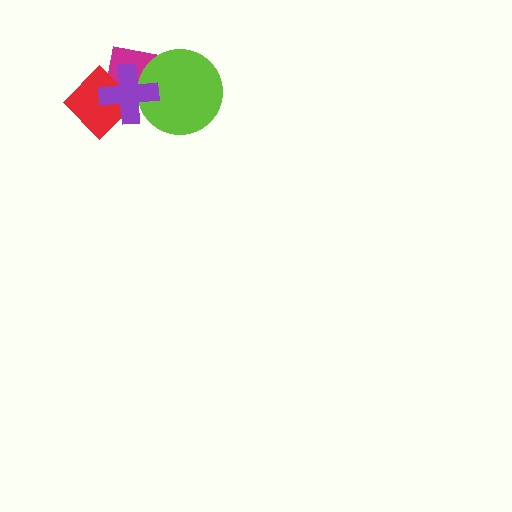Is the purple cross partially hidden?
No, no other shape covers it.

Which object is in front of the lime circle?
The purple cross is in front of the lime circle.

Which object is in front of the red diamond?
The purple cross is in front of the red diamond.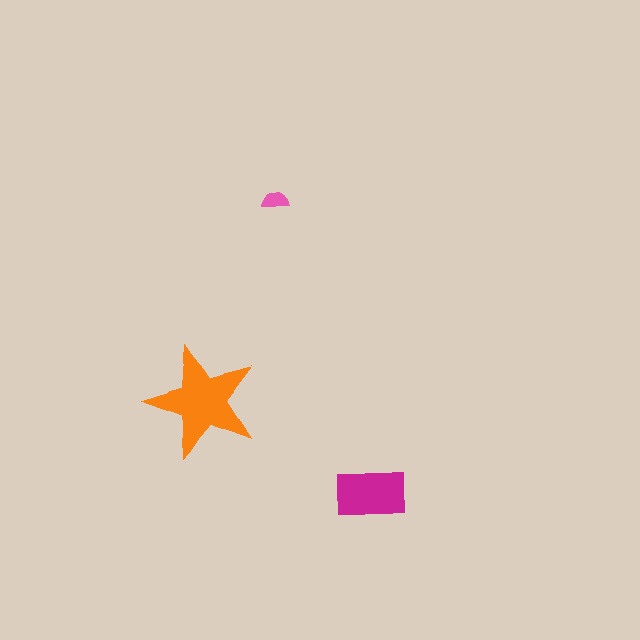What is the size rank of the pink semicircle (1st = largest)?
3rd.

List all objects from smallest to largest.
The pink semicircle, the magenta rectangle, the orange star.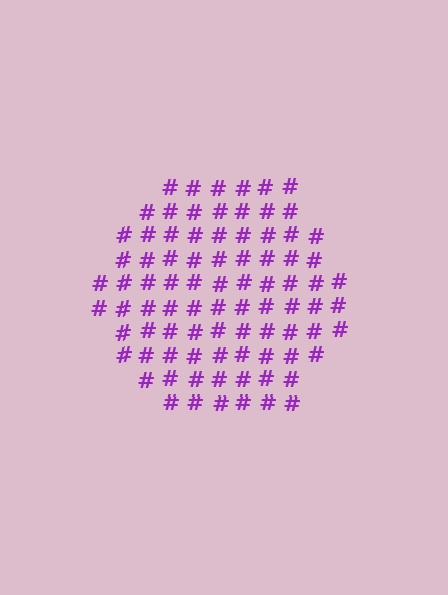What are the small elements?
The small elements are hash symbols.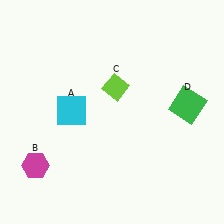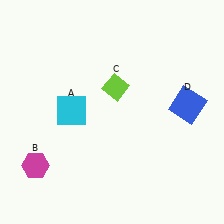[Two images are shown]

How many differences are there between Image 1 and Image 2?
There is 1 difference between the two images.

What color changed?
The square (D) changed from green in Image 1 to blue in Image 2.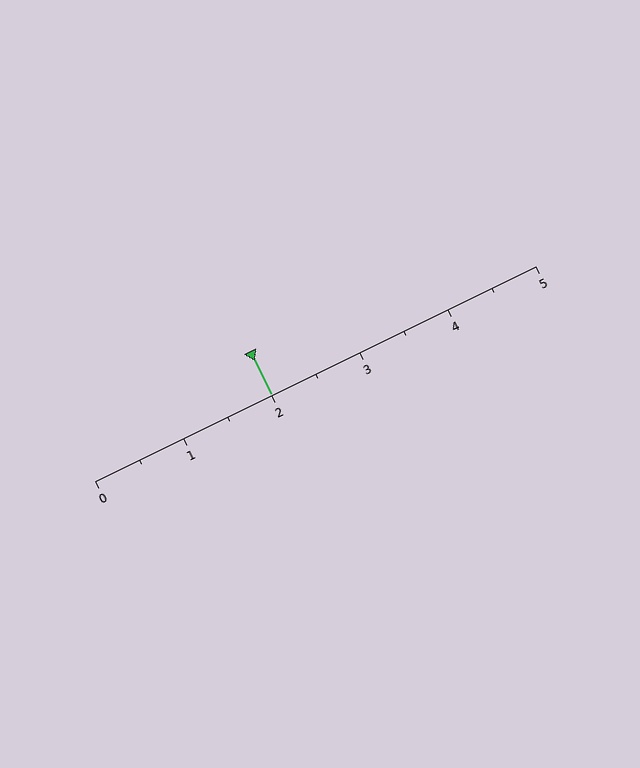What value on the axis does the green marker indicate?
The marker indicates approximately 2.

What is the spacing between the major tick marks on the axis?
The major ticks are spaced 1 apart.